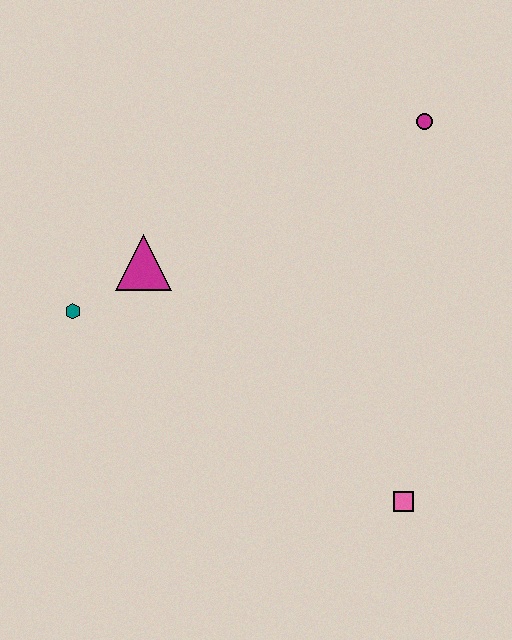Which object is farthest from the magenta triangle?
The pink square is farthest from the magenta triangle.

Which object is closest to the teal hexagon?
The magenta triangle is closest to the teal hexagon.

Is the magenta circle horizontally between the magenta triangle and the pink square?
No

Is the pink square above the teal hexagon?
No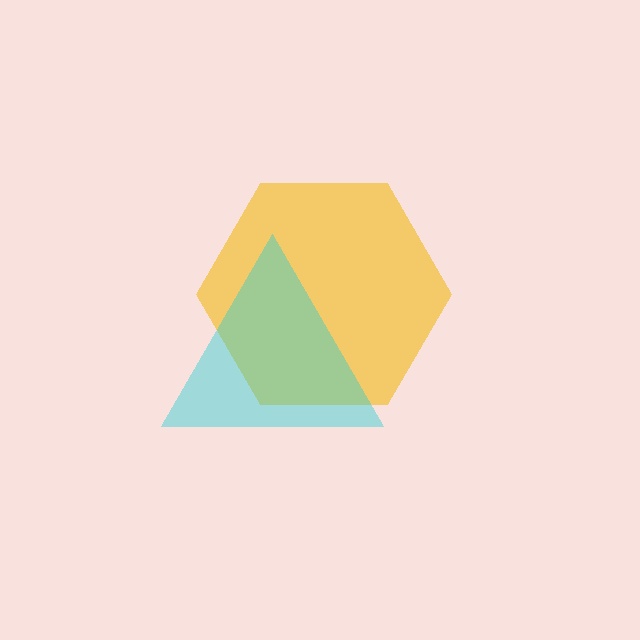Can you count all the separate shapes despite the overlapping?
Yes, there are 2 separate shapes.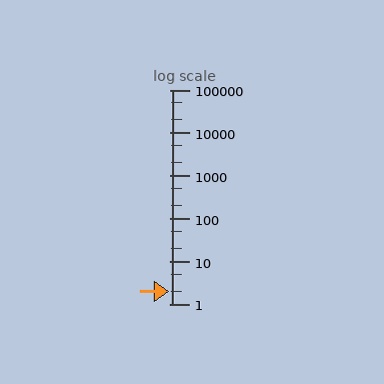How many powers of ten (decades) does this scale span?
The scale spans 5 decades, from 1 to 100000.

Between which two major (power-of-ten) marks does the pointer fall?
The pointer is between 1 and 10.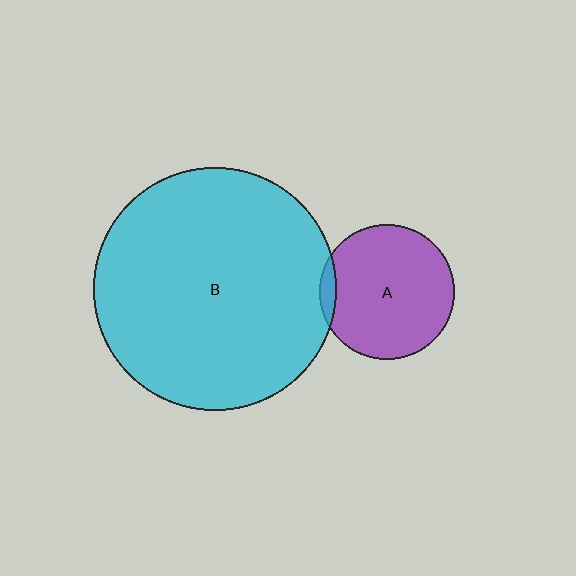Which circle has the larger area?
Circle B (cyan).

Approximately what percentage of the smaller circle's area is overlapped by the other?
Approximately 5%.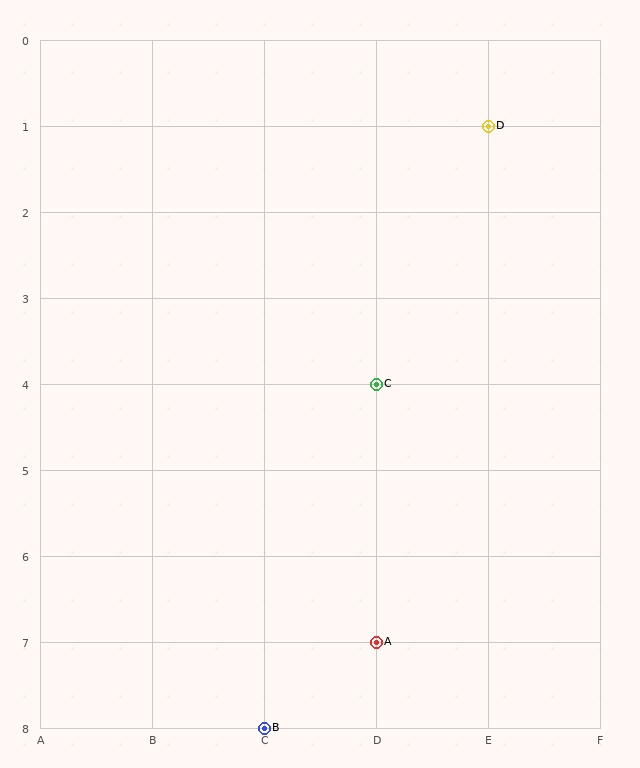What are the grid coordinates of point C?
Point C is at grid coordinates (D, 4).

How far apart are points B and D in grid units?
Points B and D are 2 columns and 7 rows apart (about 7.3 grid units diagonally).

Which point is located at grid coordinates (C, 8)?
Point B is at (C, 8).